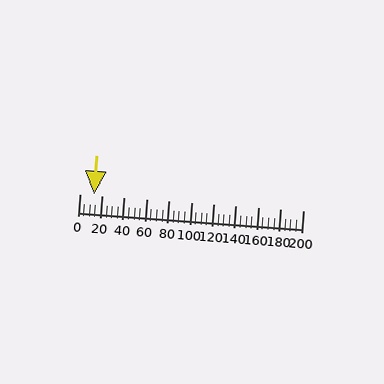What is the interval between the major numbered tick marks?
The major tick marks are spaced 20 units apart.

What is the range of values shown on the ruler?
The ruler shows values from 0 to 200.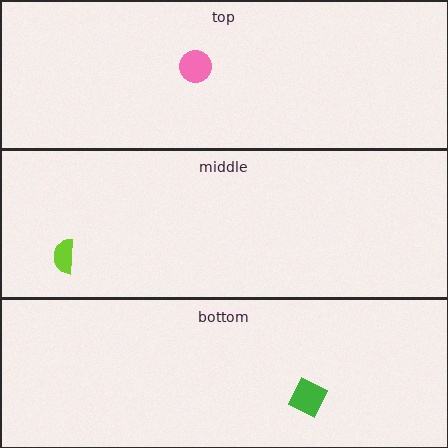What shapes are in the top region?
The pink circle.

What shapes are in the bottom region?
The green diamond.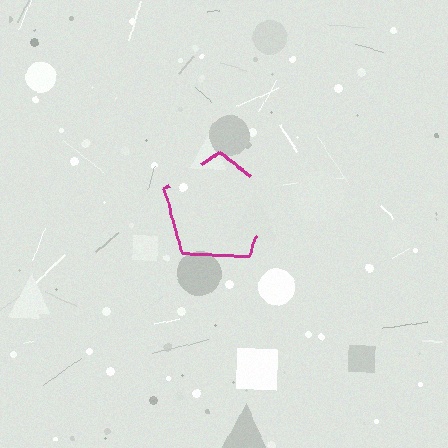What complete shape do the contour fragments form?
The contour fragments form a pentagon.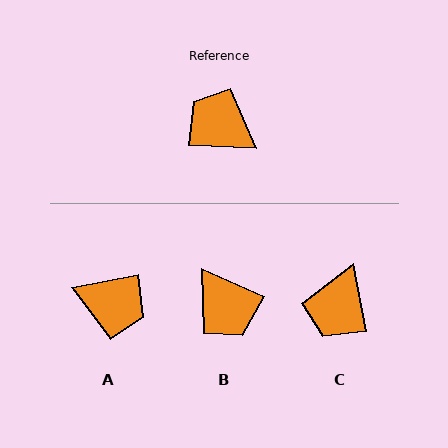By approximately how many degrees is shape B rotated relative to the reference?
Approximately 158 degrees counter-clockwise.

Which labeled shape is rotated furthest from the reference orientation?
A, about 167 degrees away.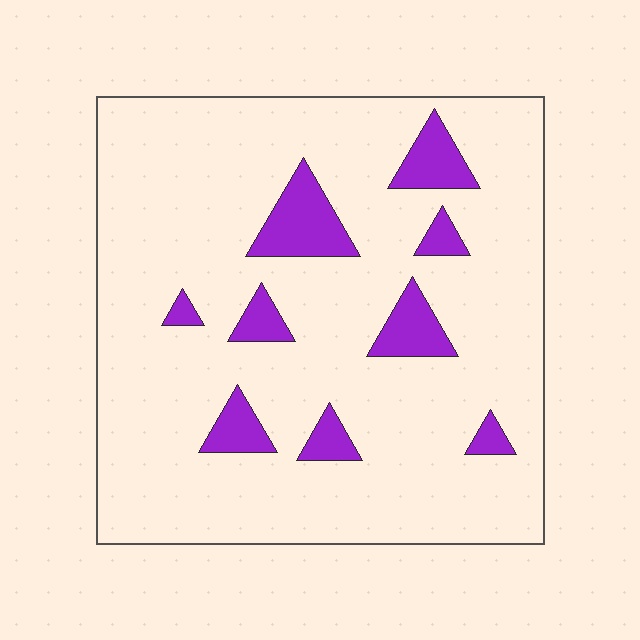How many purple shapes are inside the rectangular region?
9.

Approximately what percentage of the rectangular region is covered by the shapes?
Approximately 10%.